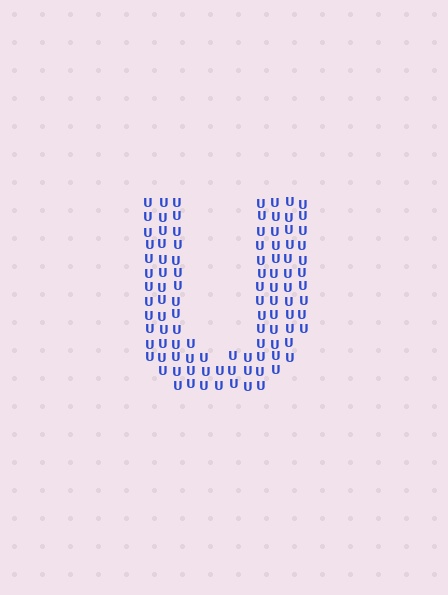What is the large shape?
The large shape is the letter U.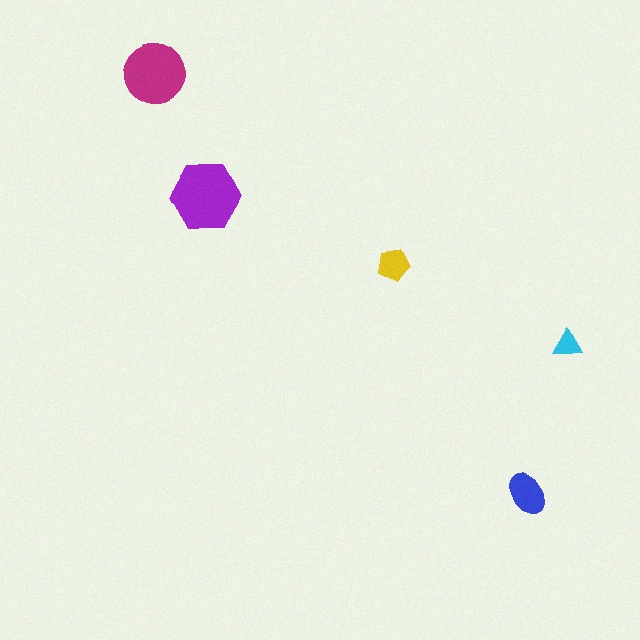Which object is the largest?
The purple hexagon.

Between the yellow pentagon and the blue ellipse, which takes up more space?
The blue ellipse.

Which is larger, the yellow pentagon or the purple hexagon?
The purple hexagon.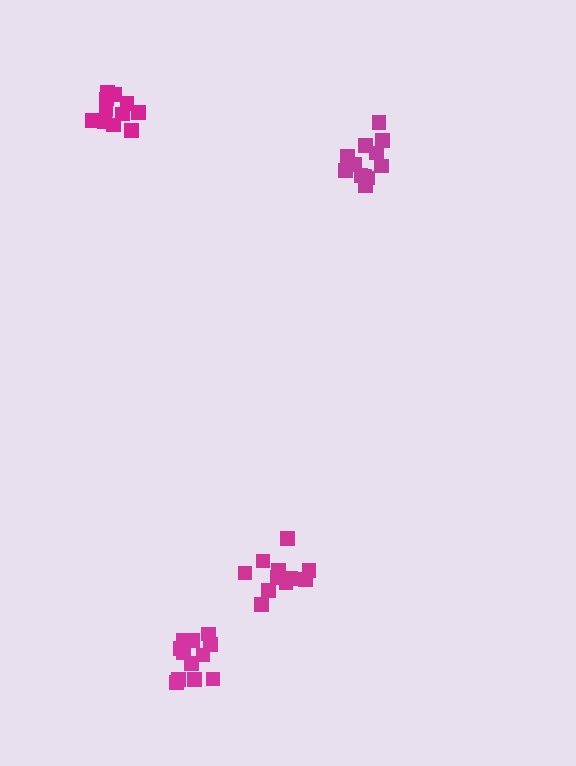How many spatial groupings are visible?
There are 4 spatial groupings.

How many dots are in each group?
Group 1: 11 dots, Group 2: 12 dots, Group 3: 11 dots, Group 4: 12 dots (46 total).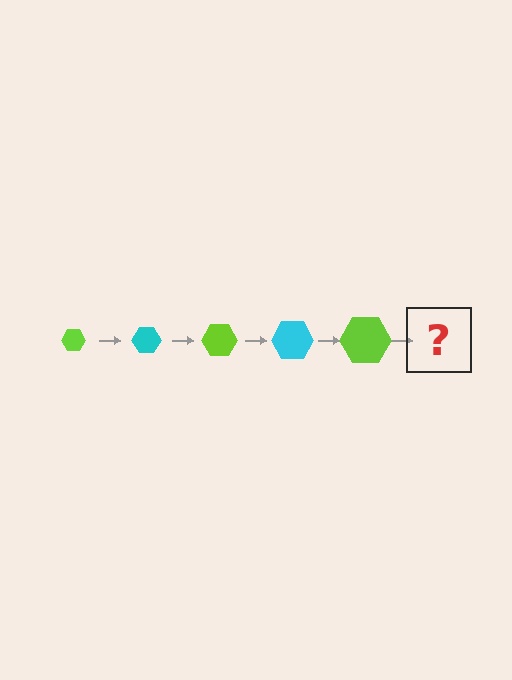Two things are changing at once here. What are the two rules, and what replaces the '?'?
The two rules are that the hexagon grows larger each step and the color cycles through lime and cyan. The '?' should be a cyan hexagon, larger than the previous one.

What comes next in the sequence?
The next element should be a cyan hexagon, larger than the previous one.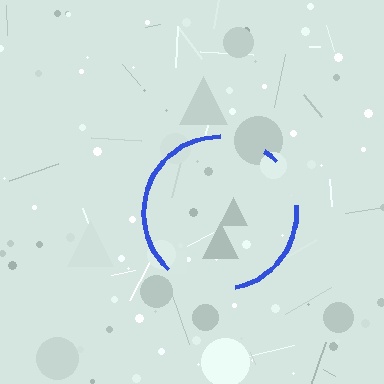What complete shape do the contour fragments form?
The contour fragments form a circle.